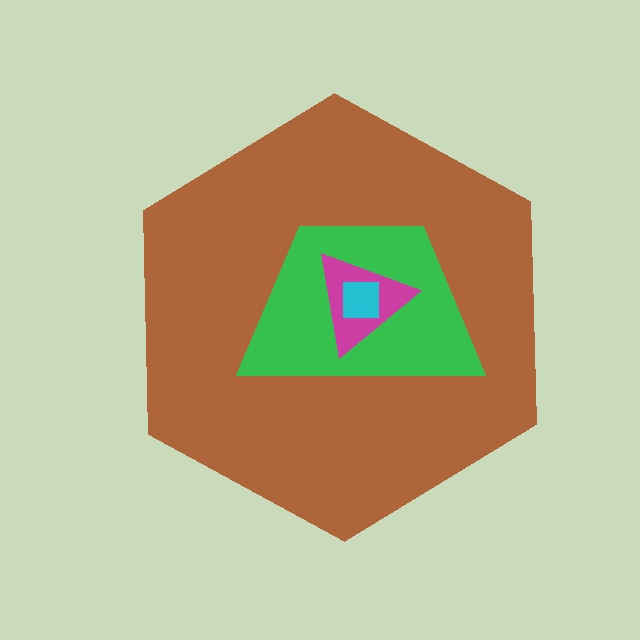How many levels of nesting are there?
4.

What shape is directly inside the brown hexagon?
The green trapezoid.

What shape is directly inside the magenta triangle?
The cyan square.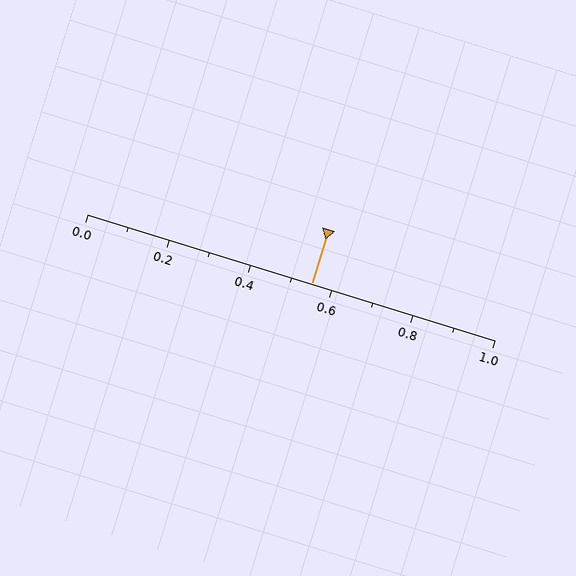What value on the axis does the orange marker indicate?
The marker indicates approximately 0.55.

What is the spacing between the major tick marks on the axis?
The major ticks are spaced 0.2 apart.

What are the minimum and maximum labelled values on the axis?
The axis runs from 0.0 to 1.0.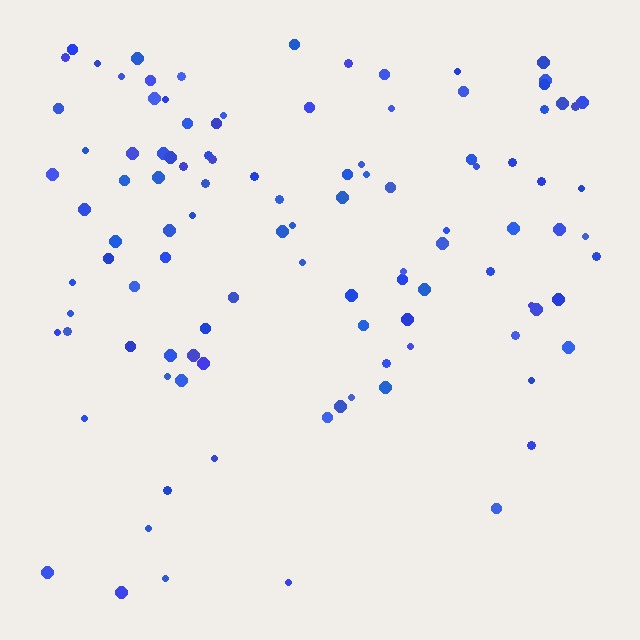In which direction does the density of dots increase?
From bottom to top, with the top side densest.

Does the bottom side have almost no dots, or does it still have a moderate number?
Still a moderate number, just noticeably fewer than the top.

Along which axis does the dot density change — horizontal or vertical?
Vertical.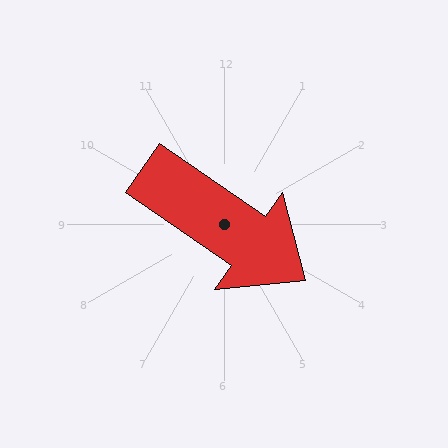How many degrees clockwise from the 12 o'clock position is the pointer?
Approximately 125 degrees.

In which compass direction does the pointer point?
Southeast.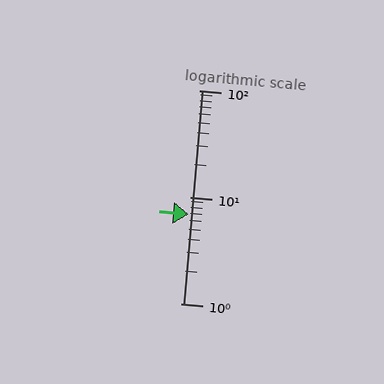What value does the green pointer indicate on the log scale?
The pointer indicates approximately 6.9.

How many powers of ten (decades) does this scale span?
The scale spans 2 decades, from 1 to 100.